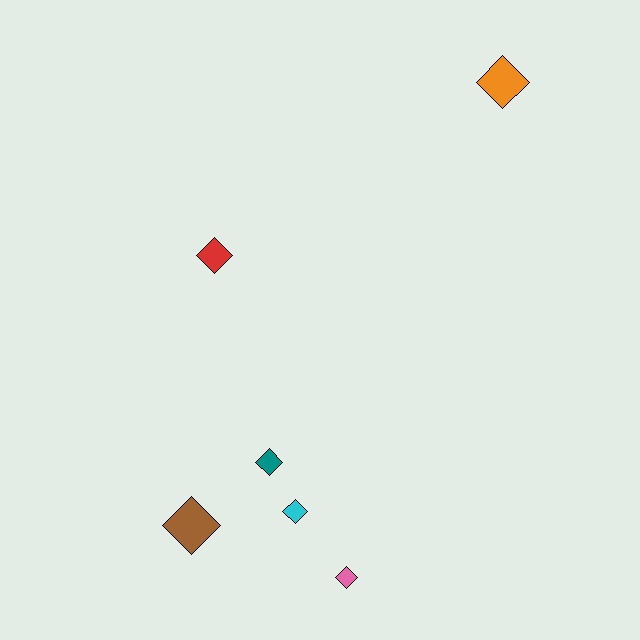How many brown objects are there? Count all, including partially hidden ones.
There is 1 brown object.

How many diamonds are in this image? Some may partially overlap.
There are 6 diamonds.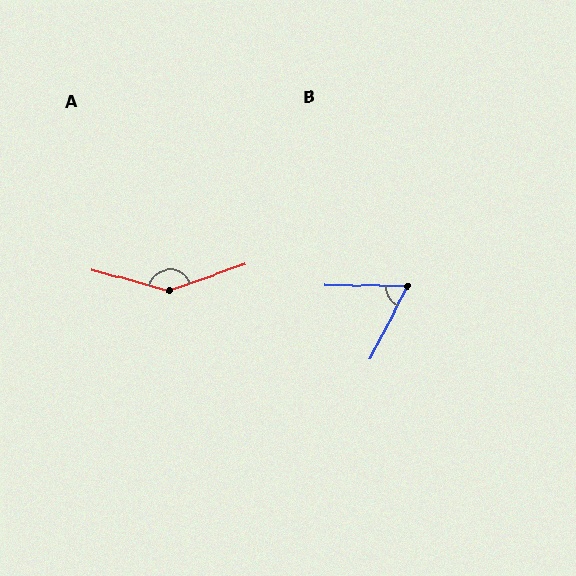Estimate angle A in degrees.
Approximately 145 degrees.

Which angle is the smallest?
B, at approximately 64 degrees.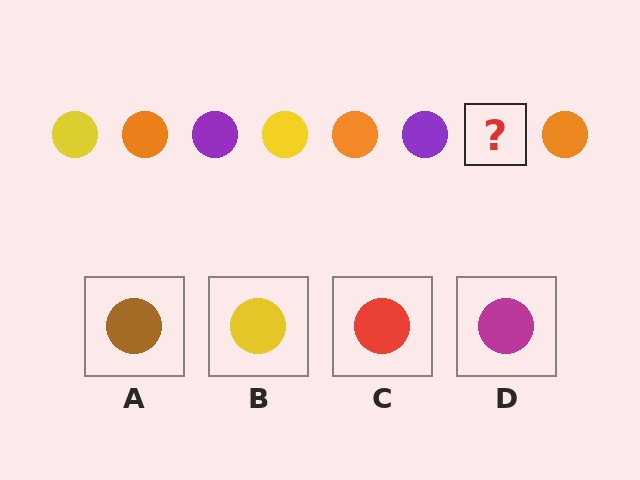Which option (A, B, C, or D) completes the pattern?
B.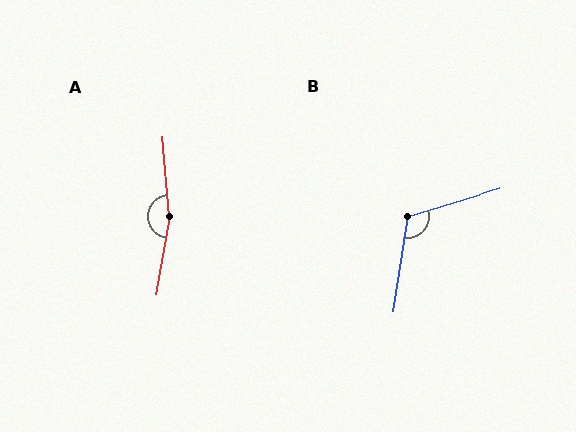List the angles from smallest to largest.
B (116°), A (165°).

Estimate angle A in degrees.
Approximately 165 degrees.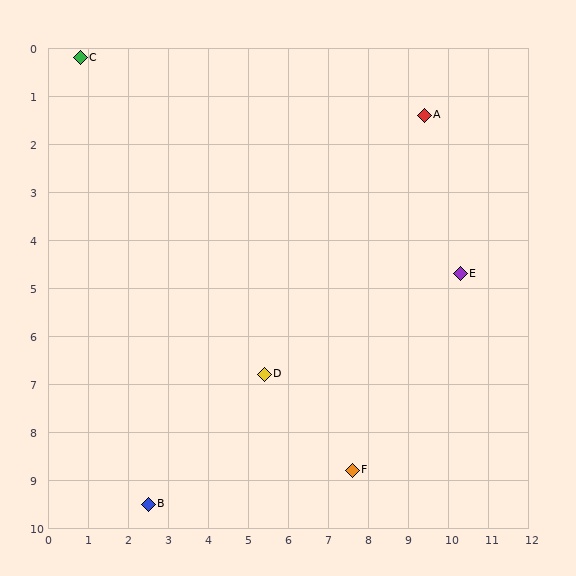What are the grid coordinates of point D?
Point D is at approximately (5.4, 6.8).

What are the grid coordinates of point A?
Point A is at approximately (9.4, 1.4).